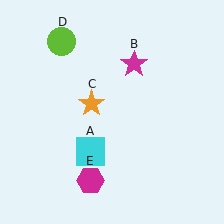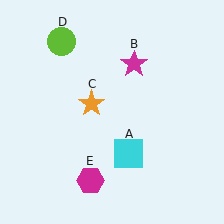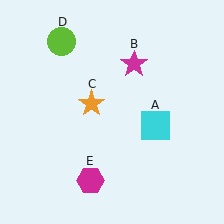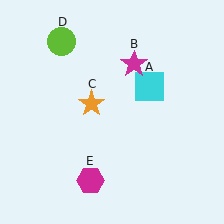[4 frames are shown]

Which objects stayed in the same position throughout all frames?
Magenta star (object B) and orange star (object C) and lime circle (object D) and magenta hexagon (object E) remained stationary.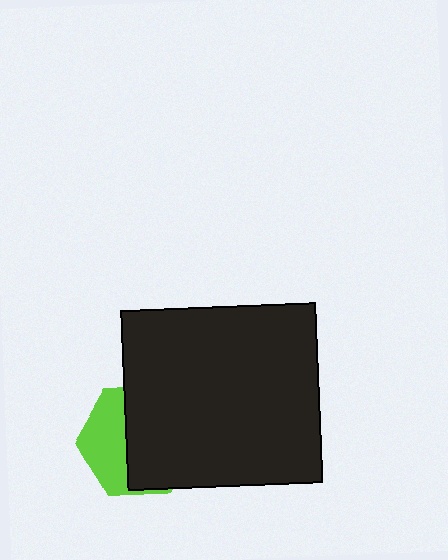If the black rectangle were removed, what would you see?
You would see the complete lime hexagon.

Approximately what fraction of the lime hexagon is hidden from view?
Roughly 60% of the lime hexagon is hidden behind the black rectangle.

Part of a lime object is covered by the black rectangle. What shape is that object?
It is a hexagon.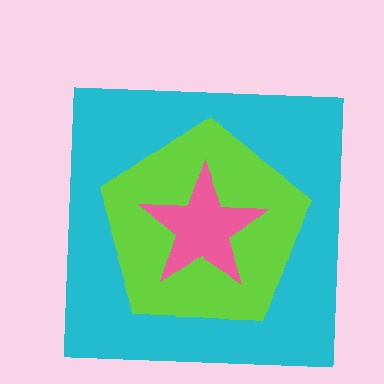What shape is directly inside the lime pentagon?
The pink star.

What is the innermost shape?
The pink star.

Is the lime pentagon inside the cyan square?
Yes.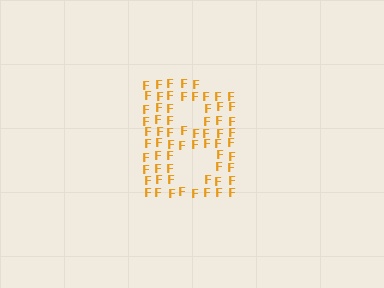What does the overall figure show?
The overall figure shows the letter B.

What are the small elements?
The small elements are letter F's.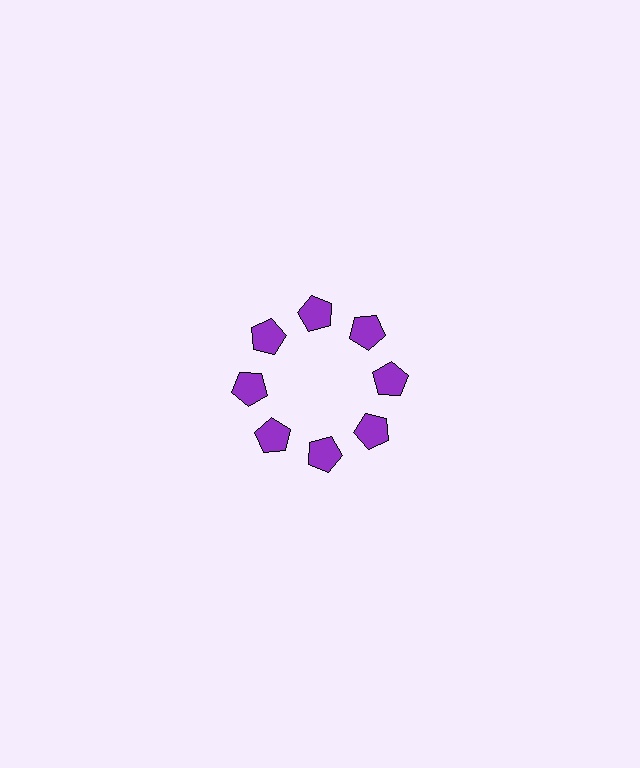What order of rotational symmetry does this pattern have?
This pattern has 8-fold rotational symmetry.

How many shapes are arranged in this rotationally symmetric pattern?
There are 8 shapes, arranged in 8 groups of 1.